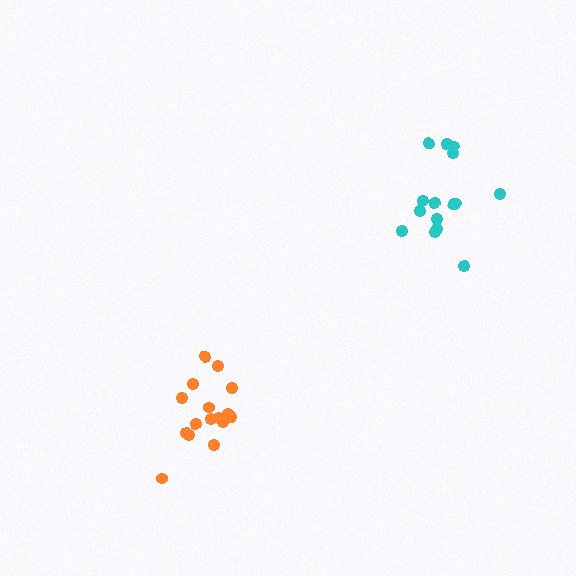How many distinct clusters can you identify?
There are 2 distinct clusters.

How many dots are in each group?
Group 1: 16 dots, Group 2: 15 dots (31 total).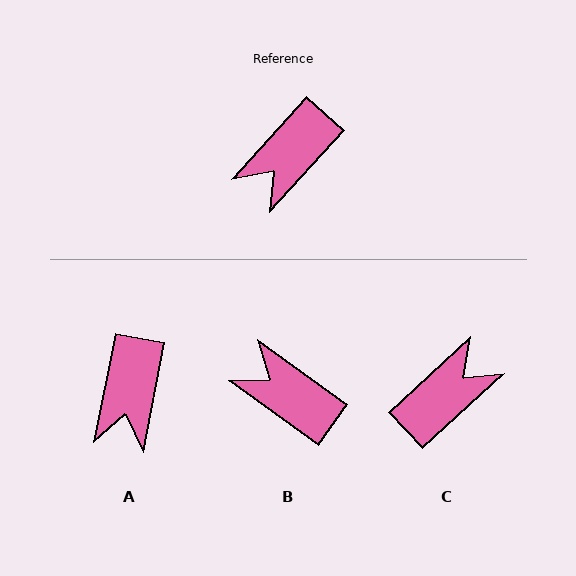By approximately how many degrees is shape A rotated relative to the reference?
Approximately 31 degrees counter-clockwise.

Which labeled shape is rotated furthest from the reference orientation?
C, about 175 degrees away.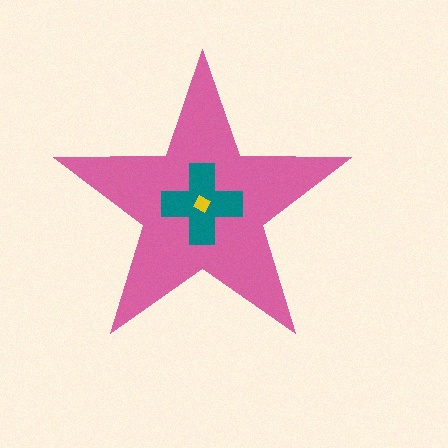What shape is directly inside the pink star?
The teal cross.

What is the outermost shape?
The pink star.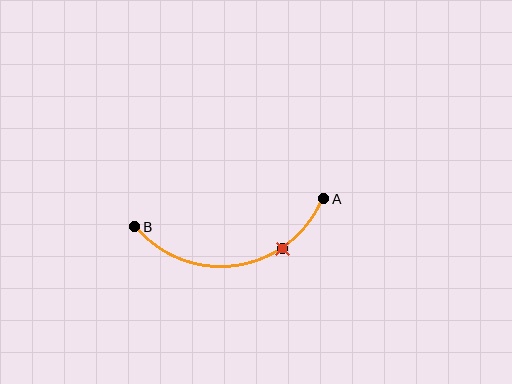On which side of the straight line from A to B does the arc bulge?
The arc bulges below the straight line connecting A and B.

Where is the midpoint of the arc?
The arc midpoint is the point on the curve farthest from the straight line joining A and B. It sits below that line.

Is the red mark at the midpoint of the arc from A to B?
No. The red mark lies on the arc but is closer to endpoint A. The arc midpoint would be at the point on the curve equidistant along the arc from both A and B.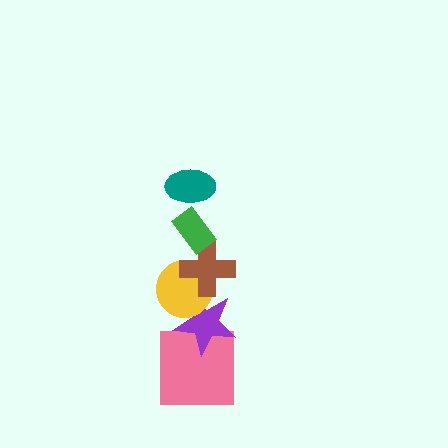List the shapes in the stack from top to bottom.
From top to bottom: the teal ellipse, the green rectangle, the brown cross, the yellow circle, the purple star, the pink square.